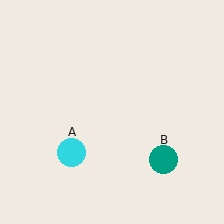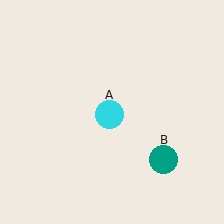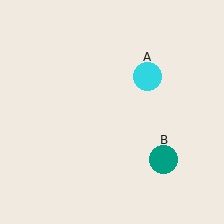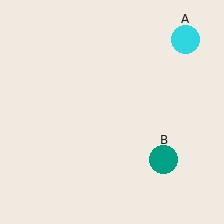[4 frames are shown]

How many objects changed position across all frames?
1 object changed position: cyan circle (object A).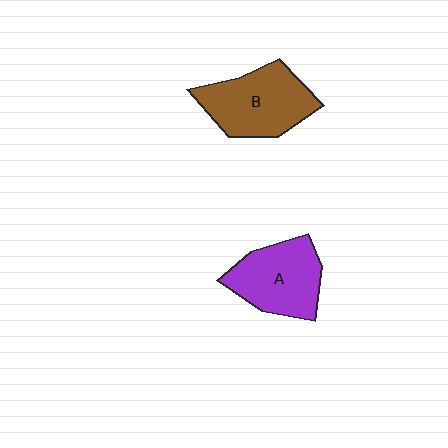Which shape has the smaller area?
Shape A (purple).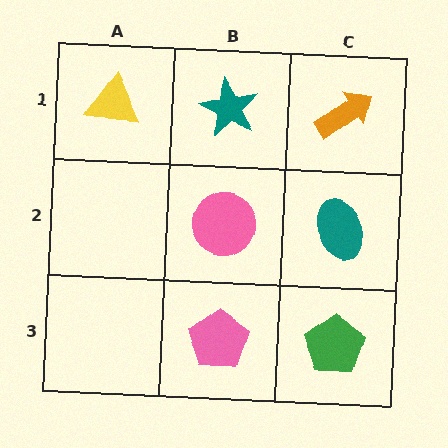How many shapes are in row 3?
2 shapes.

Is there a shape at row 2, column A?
No, that cell is empty.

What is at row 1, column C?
An orange arrow.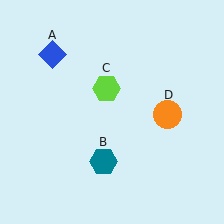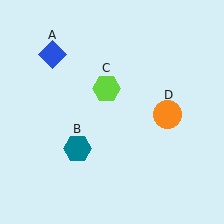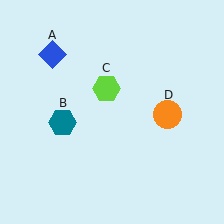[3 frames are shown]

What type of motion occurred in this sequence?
The teal hexagon (object B) rotated clockwise around the center of the scene.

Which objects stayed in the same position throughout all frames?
Blue diamond (object A) and lime hexagon (object C) and orange circle (object D) remained stationary.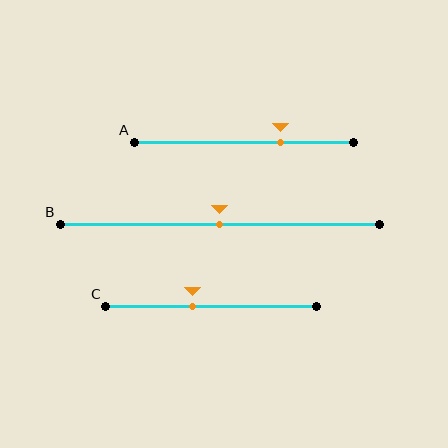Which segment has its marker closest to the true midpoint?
Segment B has its marker closest to the true midpoint.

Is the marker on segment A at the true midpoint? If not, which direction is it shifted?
No, the marker on segment A is shifted to the right by about 17% of the segment length.